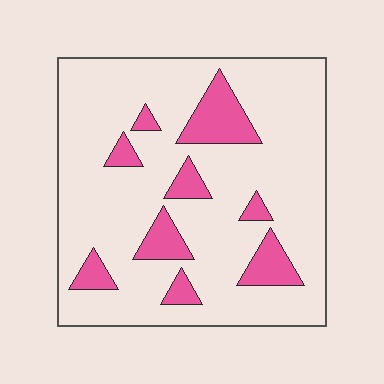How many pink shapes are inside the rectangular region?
9.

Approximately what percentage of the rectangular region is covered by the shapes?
Approximately 15%.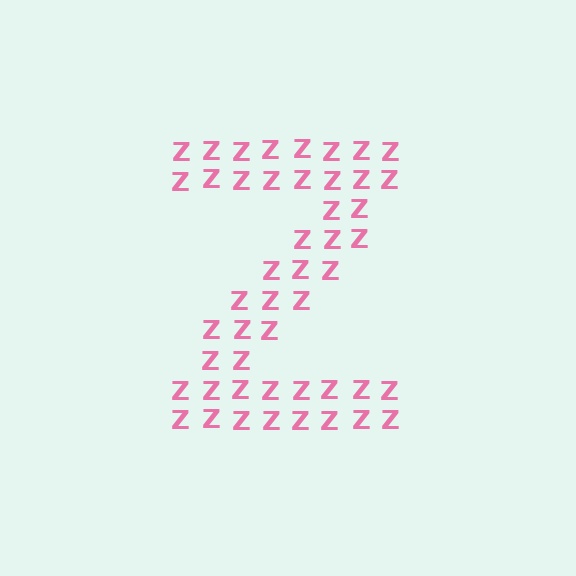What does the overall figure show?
The overall figure shows the letter Z.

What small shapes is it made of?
It is made of small letter Z's.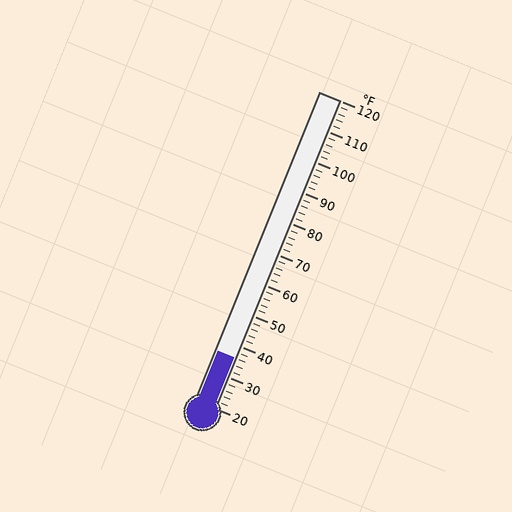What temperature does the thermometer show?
The thermometer shows approximately 36°F.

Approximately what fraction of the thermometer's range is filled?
The thermometer is filled to approximately 15% of its range.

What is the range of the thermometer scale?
The thermometer scale ranges from 20°F to 120°F.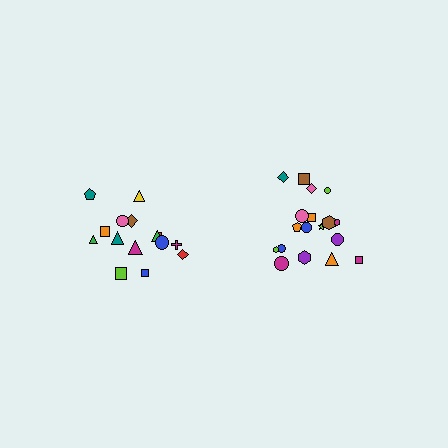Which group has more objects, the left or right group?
The right group.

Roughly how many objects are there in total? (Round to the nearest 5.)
Roughly 35 objects in total.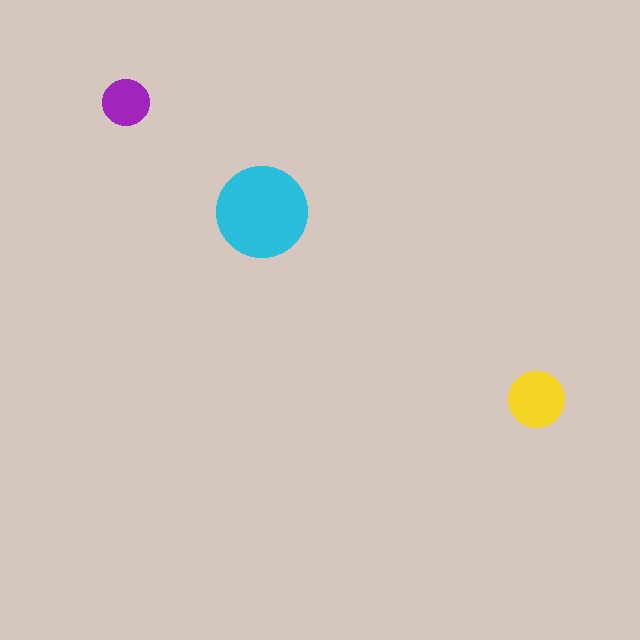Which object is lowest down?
The yellow circle is bottommost.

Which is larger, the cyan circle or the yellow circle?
The cyan one.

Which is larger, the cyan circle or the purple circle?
The cyan one.